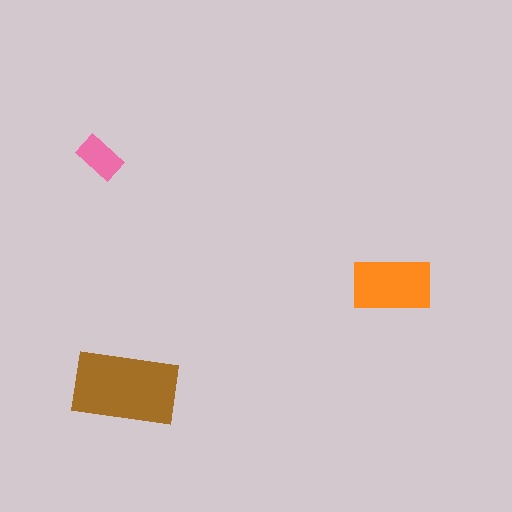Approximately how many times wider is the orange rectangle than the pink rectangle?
About 1.5 times wider.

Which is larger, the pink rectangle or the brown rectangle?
The brown one.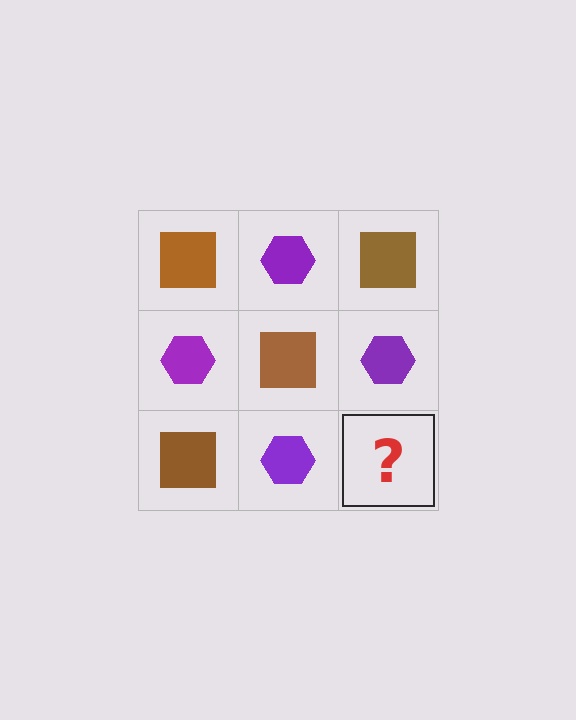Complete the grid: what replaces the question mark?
The question mark should be replaced with a brown square.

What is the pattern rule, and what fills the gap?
The rule is that it alternates brown square and purple hexagon in a checkerboard pattern. The gap should be filled with a brown square.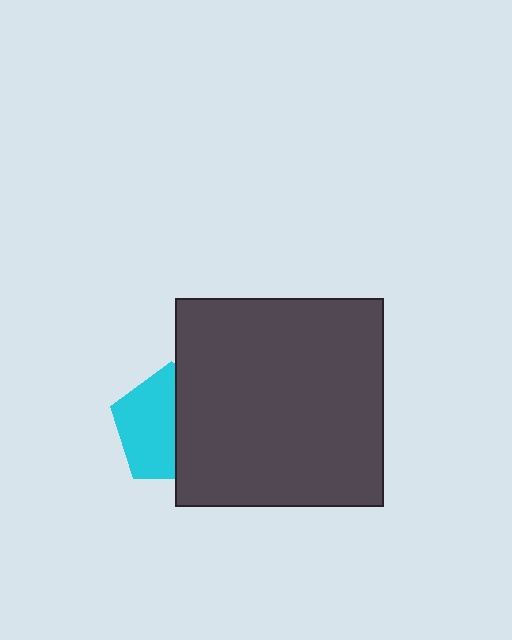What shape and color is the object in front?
The object in front is a dark gray square.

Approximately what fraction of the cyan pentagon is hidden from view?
Roughly 45% of the cyan pentagon is hidden behind the dark gray square.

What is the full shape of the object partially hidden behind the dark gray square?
The partially hidden object is a cyan pentagon.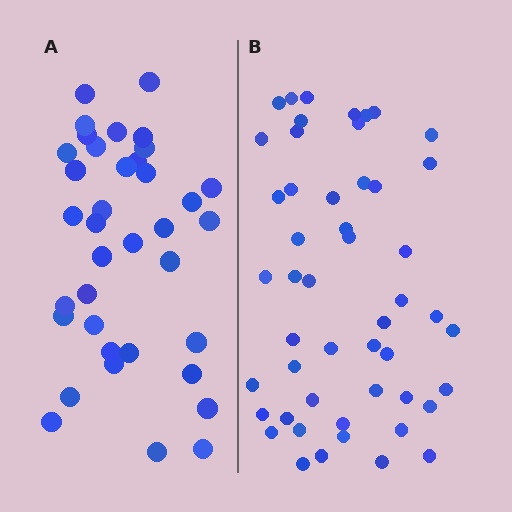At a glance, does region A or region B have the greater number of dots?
Region B (the right region) has more dots.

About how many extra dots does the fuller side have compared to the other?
Region B has approximately 15 more dots than region A.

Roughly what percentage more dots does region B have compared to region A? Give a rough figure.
About 35% more.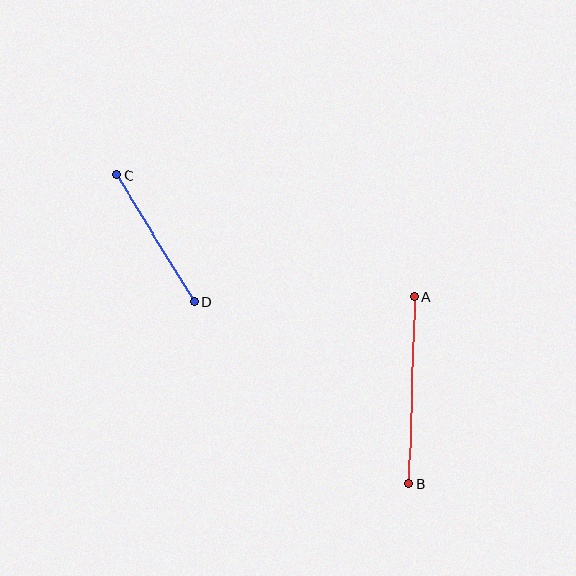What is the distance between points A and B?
The distance is approximately 187 pixels.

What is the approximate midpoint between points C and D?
The midpoint is at approximately (155, 238) pixels.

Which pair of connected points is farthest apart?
Points A and B are farthest apart.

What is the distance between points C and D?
The distance is approximately 148 pixels.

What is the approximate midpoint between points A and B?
The midpoint is at approximately (412, 390) pixels.